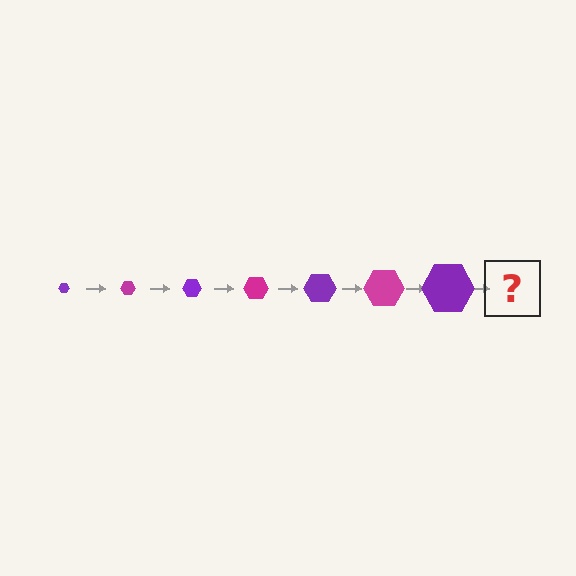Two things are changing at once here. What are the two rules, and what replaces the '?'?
The two rules are that the hexagon grows larger each step and the color cycles through purple and magenta. The '?' should be a magenta hexagon, larger than the previous one.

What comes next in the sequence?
The next element should be a magenta hexagon, larger than the previous one.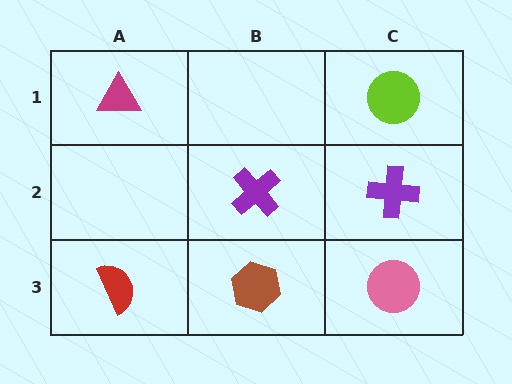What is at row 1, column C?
A lime circle.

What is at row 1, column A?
A magenta triangle.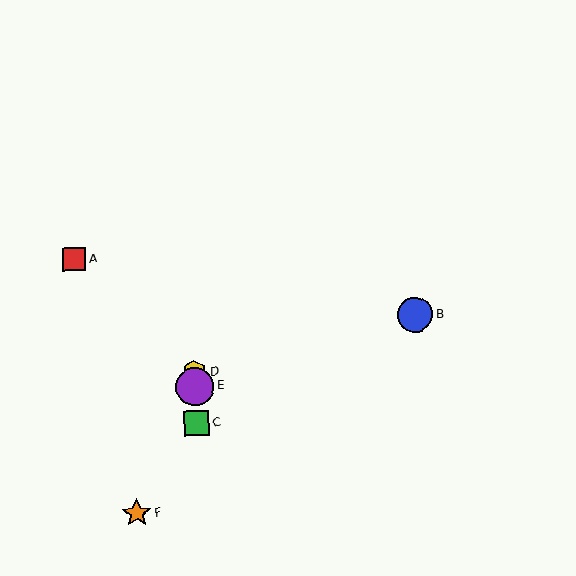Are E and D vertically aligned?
Yes, both are at x≈195.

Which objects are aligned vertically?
Objects C, D, E are aligned vertically.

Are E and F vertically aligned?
No, E is at x≈195 and F is at x≈137.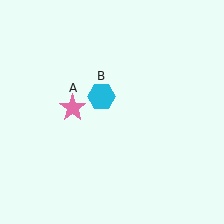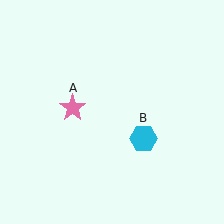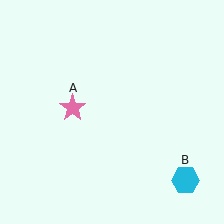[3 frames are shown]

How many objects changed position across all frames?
1 object changed position: cyan hexagon (object B).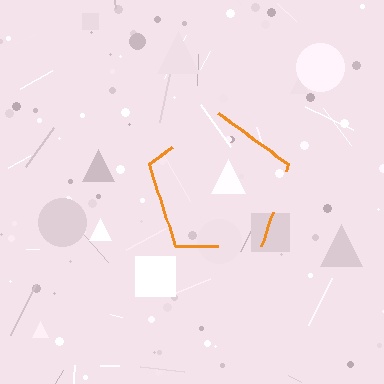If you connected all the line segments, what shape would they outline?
They would outline a pentagon.